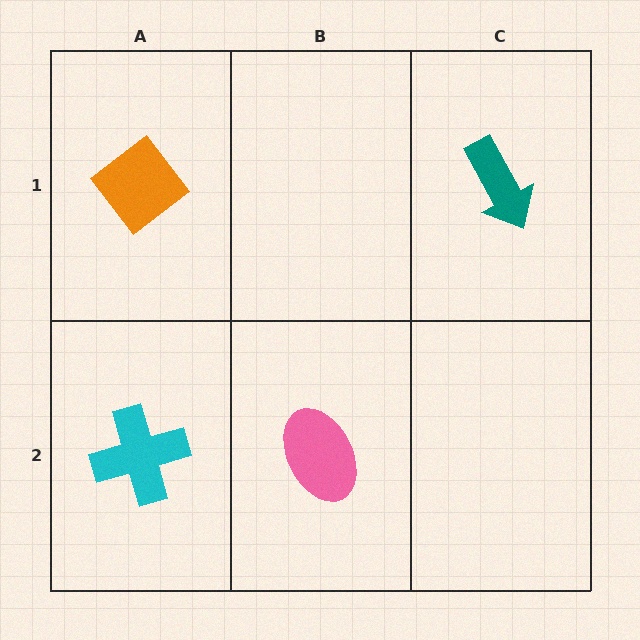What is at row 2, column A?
A cyan cross.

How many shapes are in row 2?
2 shapes.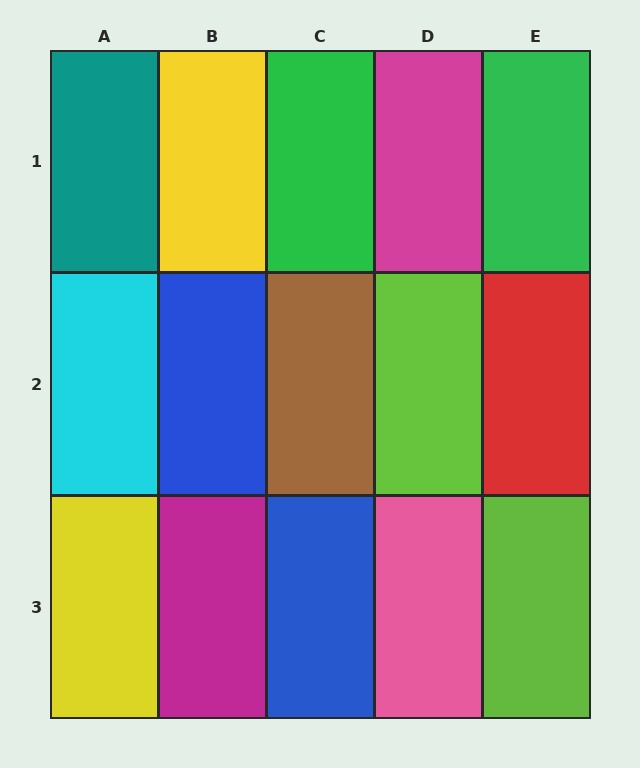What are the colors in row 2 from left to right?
Cyan, blue, brown, lime, red.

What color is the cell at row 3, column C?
Blue.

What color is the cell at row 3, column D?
Pink.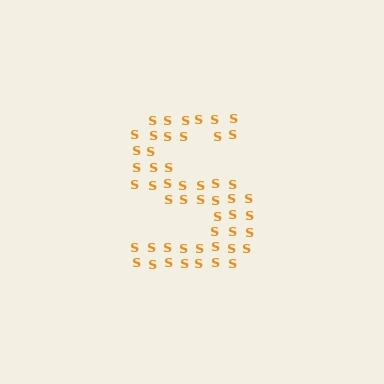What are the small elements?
The small elements are letter S's.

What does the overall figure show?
The overall figure shows the letter S.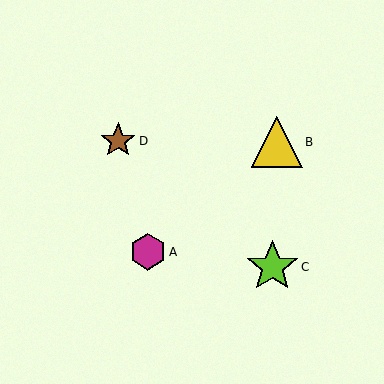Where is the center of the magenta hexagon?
The center of the magenta hexagon is at (148, 252).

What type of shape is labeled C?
Shape C is a lime star.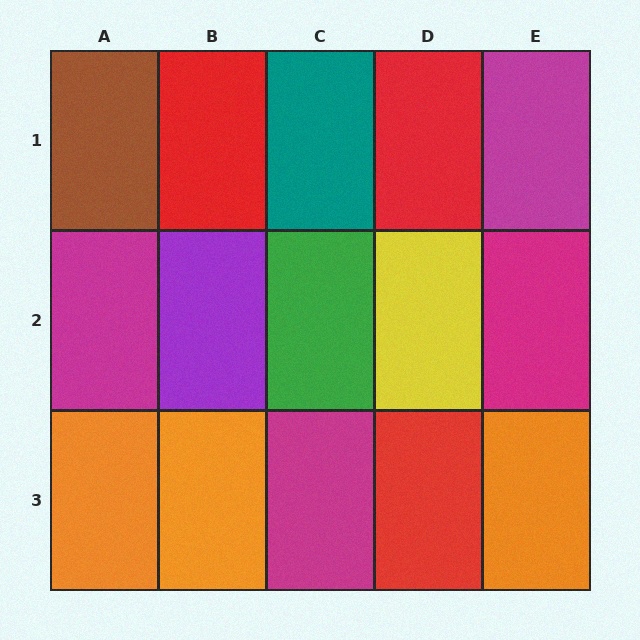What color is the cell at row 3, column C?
Magenta.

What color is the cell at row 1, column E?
Magenta.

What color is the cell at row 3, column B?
Orange.